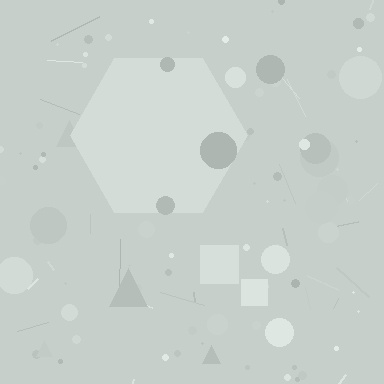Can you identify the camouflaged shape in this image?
The camouflaged shape is a hexagon.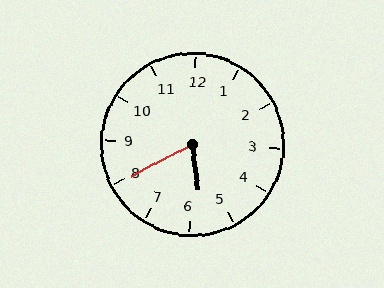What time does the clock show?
5:40.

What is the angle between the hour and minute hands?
Approximately 70 degrees.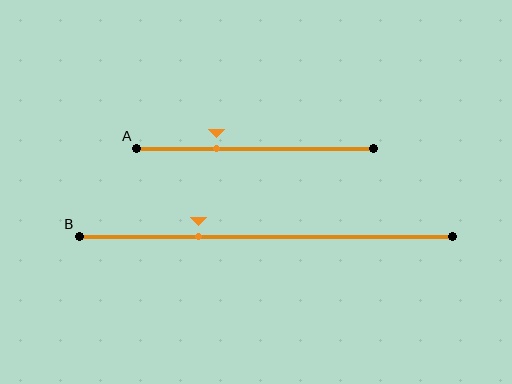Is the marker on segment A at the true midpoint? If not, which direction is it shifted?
No, the marker on segment A is shifted to the left by about 17% of the segment length.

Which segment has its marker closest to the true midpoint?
Segment A has its marker closest to the true midpoint.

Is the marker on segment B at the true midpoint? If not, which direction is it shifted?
No, the marker on segment B is shifted to the left by about 18% of the segment length.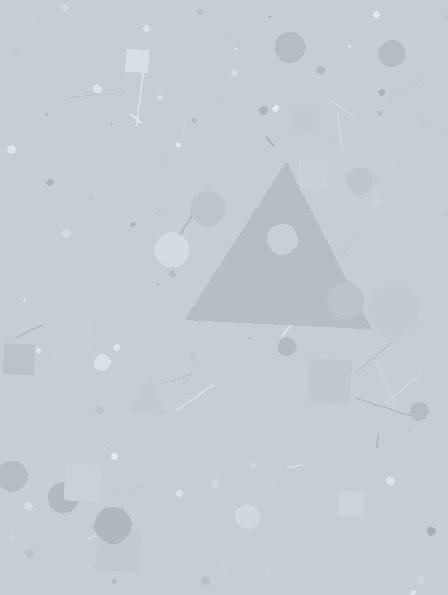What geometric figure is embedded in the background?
A triangle is embedded in the background.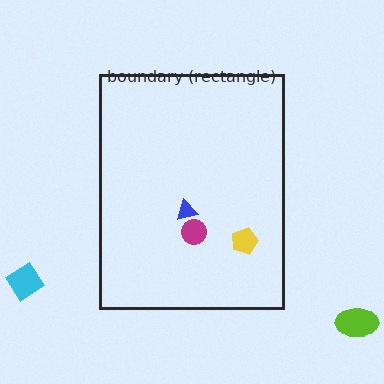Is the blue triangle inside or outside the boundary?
Inside.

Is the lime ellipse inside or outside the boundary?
Outside.